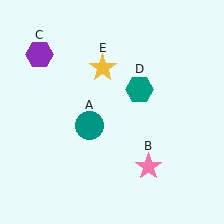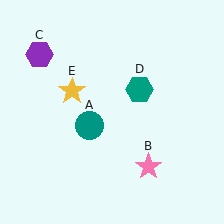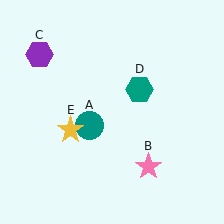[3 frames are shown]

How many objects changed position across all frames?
1 object changed position: yellow star (object E).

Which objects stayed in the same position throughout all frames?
Teal circle (object A) and pink star (object B) and purple hexagon (object C) and teal hexagon (object D) remained stationary.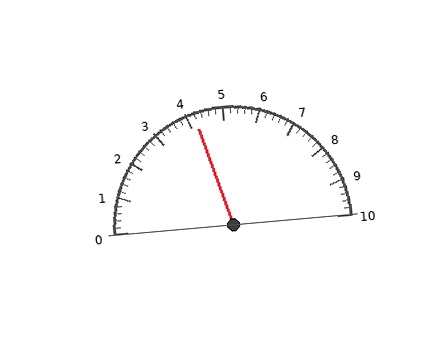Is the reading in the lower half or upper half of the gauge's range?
The reading is in the lower half of the range (0 to 10).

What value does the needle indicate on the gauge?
The needle indicates approximately 4.2.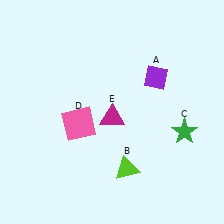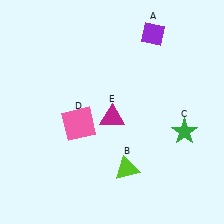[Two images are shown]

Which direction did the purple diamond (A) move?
The purple diamond (A) moved up.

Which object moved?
The purple diamond (A) moved up.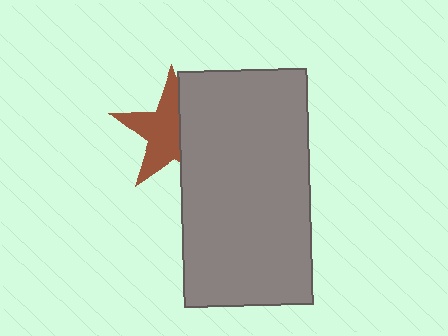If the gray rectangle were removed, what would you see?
You would see the complete brown star.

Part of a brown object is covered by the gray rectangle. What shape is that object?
It is a star.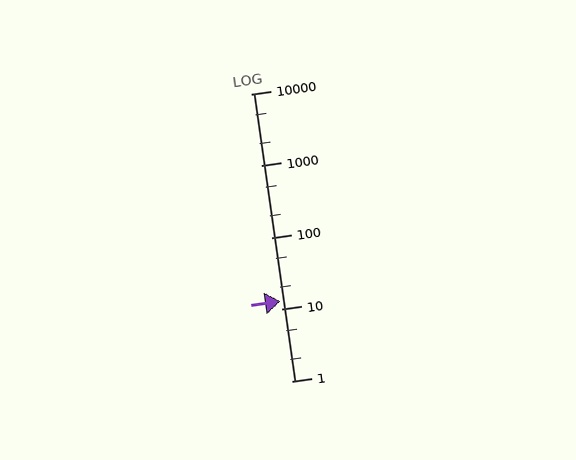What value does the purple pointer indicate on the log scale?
The pointer indicates approximately 13.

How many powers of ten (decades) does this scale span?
The scale spans 4 decades, from 1 to 10000.